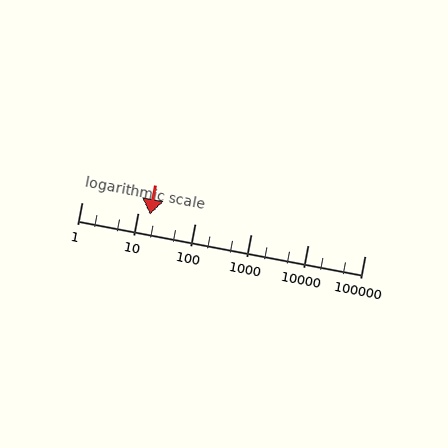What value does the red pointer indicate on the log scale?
The pointer indicates approximately 16.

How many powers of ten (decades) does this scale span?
The scale spans 5 decades, from 1 to 100000.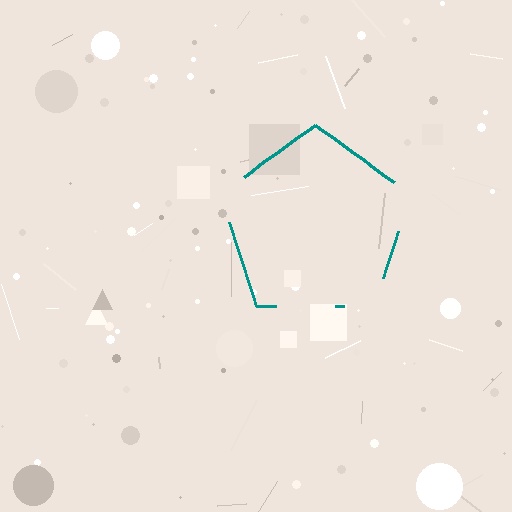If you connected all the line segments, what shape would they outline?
They would outline a pentagon.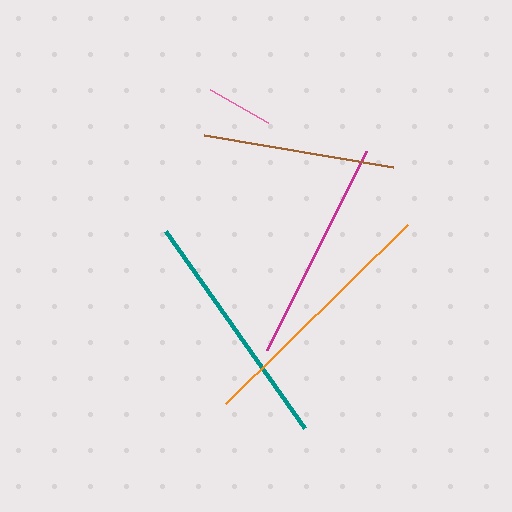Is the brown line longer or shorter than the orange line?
The orange line is longer than the brown line.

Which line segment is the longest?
The orange line is the longest at approximately 255 pixels.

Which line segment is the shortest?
The pink line is the shortest at approximately 67 pixels.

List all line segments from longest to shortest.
From longest to shortest: orange, teal, magenta, brown, pink.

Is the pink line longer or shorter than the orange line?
The orange line is longer than the pink line.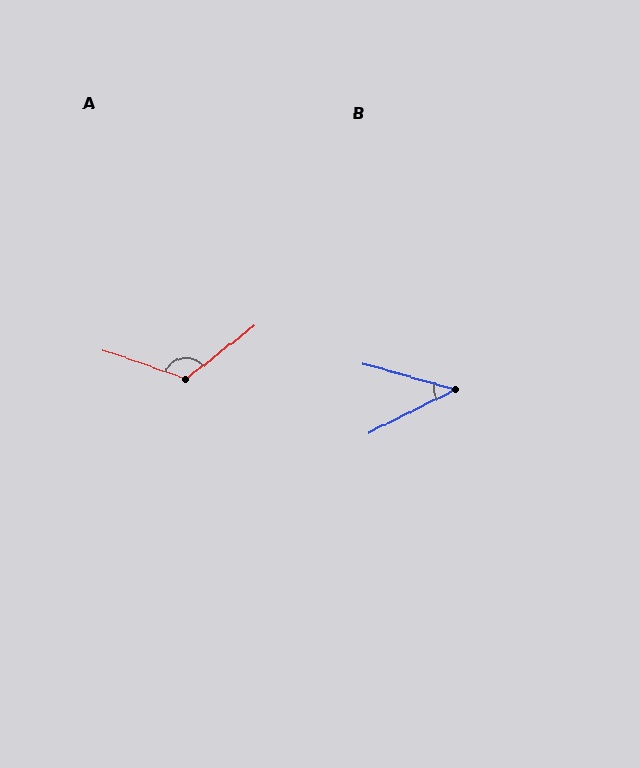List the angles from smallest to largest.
B (43°), A (123°).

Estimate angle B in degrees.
Approximately 43 degrees.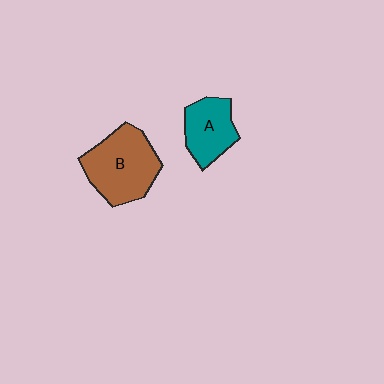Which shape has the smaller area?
Shape A (teal).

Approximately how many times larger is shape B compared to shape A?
Approximately 1.5 times.